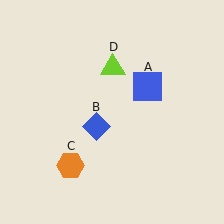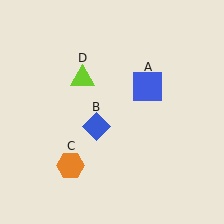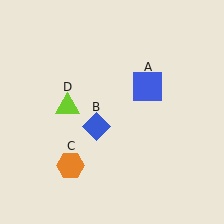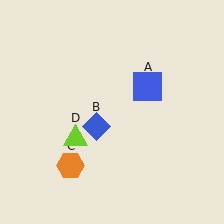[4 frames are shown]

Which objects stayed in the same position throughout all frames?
Blue square (object A) and blue diamond (object B) and orange hexagon (object C) remained stationary.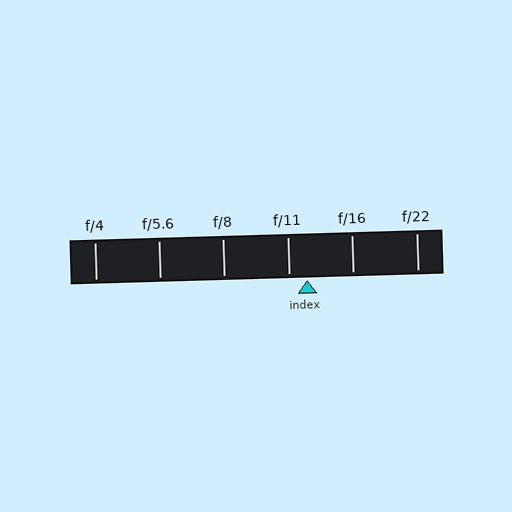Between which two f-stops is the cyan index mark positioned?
The index mark is between f/11 and f/16.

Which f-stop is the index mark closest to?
The index mark is closest to f/11.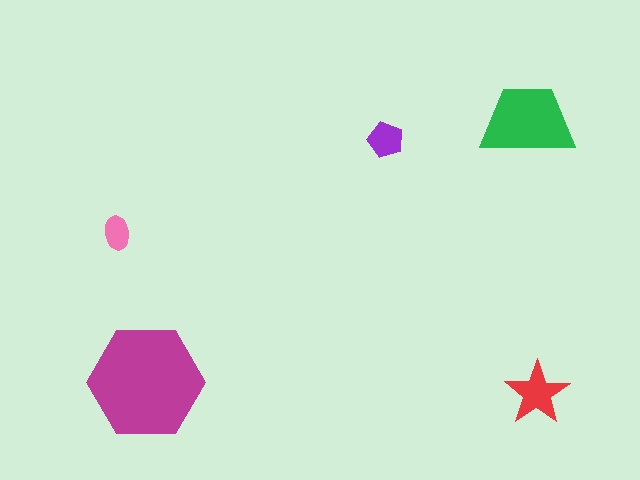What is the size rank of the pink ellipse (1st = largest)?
5th.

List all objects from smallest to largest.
The pink ellipse, the purple pentagon, the red star, the green trapezoid, the magenta hexagon.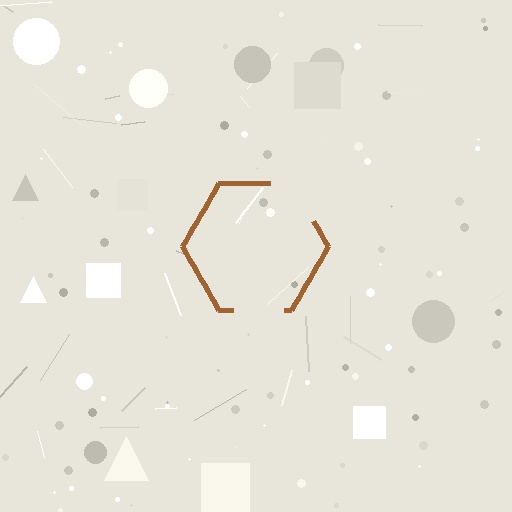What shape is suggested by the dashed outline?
The dashed outline suggests a hexagon.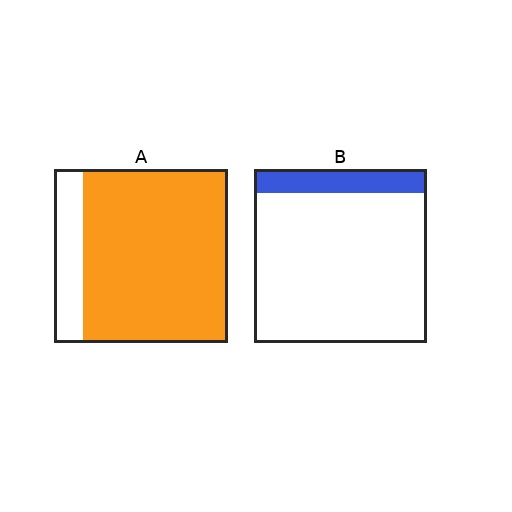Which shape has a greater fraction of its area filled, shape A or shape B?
Shape A.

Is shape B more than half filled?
No.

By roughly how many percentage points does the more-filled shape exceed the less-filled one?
By roughly 70 percentage points (A over B).